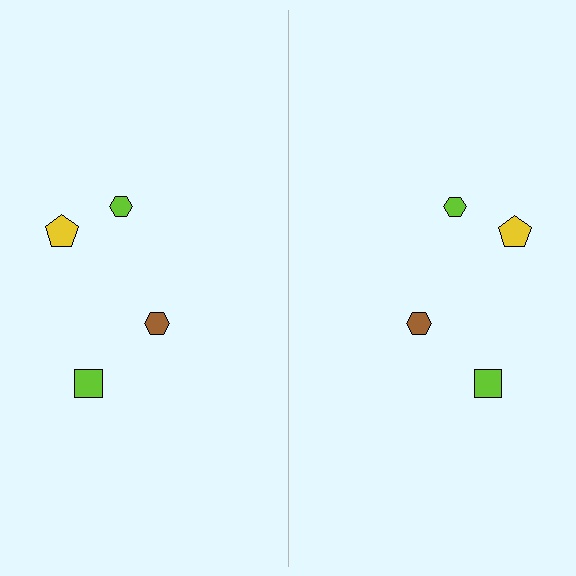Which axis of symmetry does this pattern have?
The pattern has a vertical axis of symmetry running through the center of the image.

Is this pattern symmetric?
Yes, this pattern has bilateral (reflection) symmetry.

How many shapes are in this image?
There are 8 shapes in this image.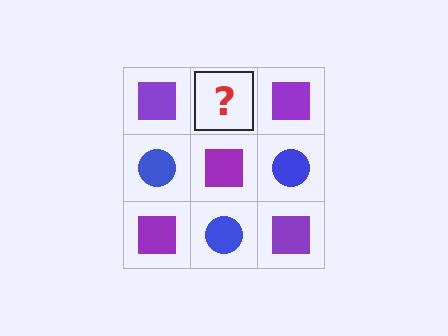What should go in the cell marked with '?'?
The missing cell should contain a blue circle.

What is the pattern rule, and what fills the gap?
The rule is that it alternates purple square and blue circle in a checkerboard pattern. The gap should be filled with a blue circle.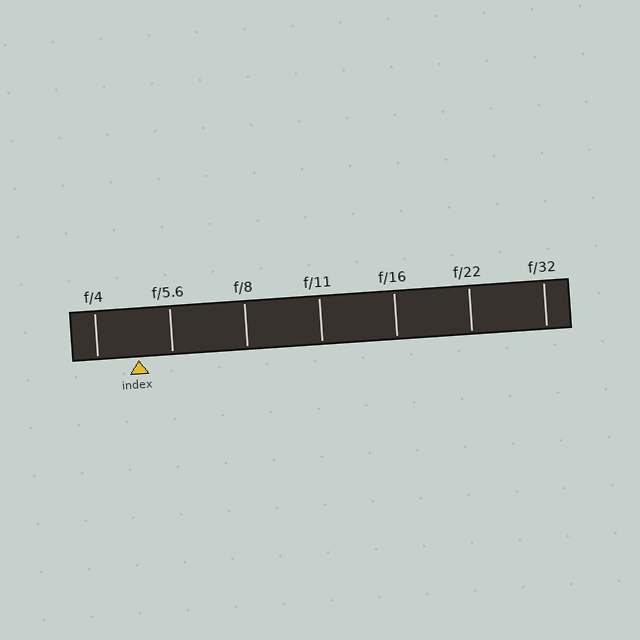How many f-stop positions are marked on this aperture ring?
There are 7 f-stop positions marked.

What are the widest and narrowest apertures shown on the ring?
The widest aperture shown is f/4 and the narrowest is f/32.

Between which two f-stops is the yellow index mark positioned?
The index mark is between f/4 and f/5.6.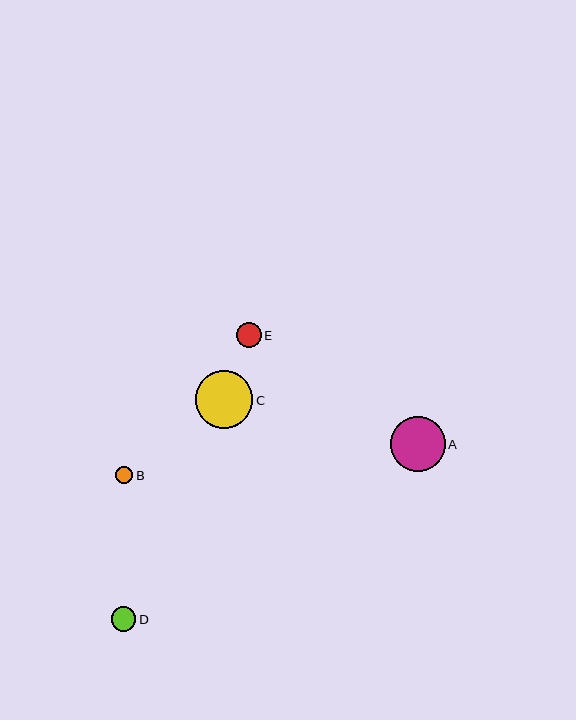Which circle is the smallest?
Circle B is the smallest with a size of approximately 18 pixels.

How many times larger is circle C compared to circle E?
Circle C is approximately 2.3 times the size of circle E.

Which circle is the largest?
Circle C is the largest with a size of approximately 57 pixels.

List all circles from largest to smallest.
From largest to smallest: C, A, E, D, B.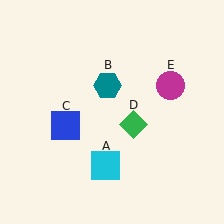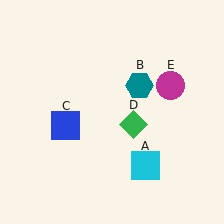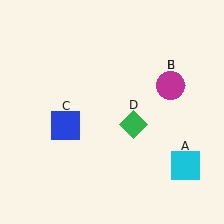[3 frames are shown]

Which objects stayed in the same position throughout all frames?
Blue square (object C) and green diamond (object D) and magenta circle (object E) remained stationary.